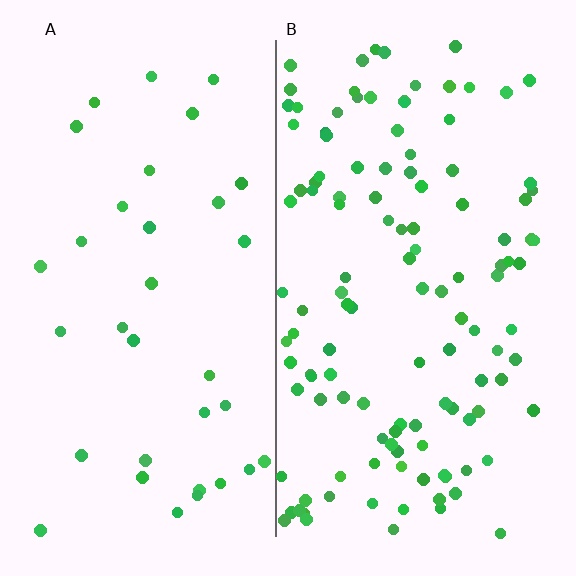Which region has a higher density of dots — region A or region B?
B (the right).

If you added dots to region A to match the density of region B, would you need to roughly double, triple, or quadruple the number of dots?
Approximately quadruple.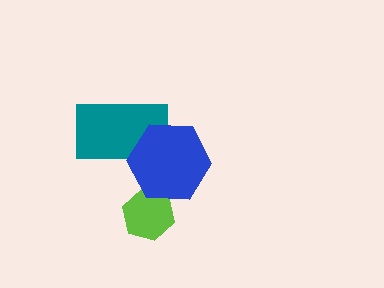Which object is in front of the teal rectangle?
The blue hexagon is in front of the teal rectangle.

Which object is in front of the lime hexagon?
The blue hexagon is in front of the lime hexagon.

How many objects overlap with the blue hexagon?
2 objects overlap with the blue hexagon.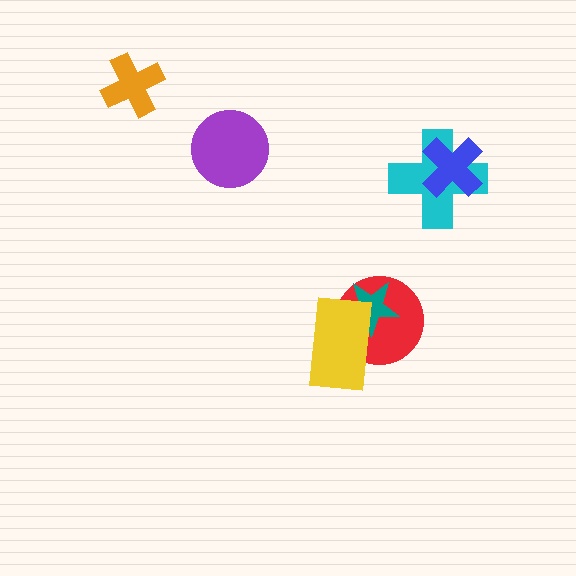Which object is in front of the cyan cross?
The blue cross is in front of the cyan cross.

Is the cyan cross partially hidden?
Yes, it is partially covered by another shape.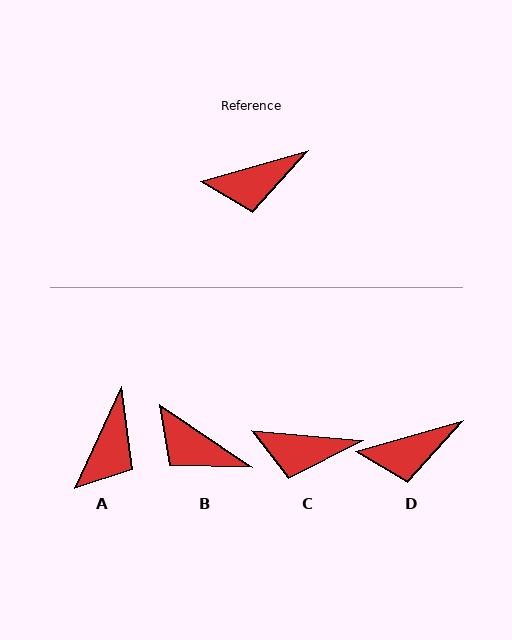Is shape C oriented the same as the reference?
No, it is off by about 21 degrees.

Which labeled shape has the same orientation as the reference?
D.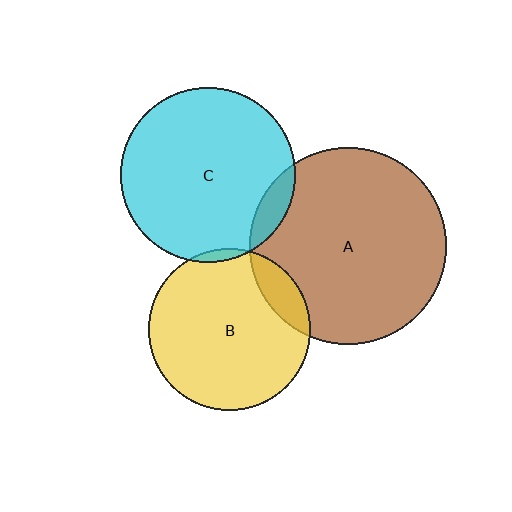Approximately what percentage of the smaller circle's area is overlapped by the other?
Approximately 10%.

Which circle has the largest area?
Circle A (brown).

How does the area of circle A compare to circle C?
Approximately 1.3 times.